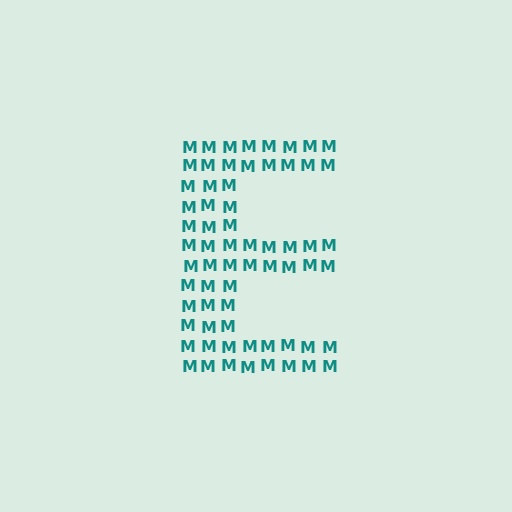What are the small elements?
The small elements are letter M's.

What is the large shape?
The large shape is the letter E.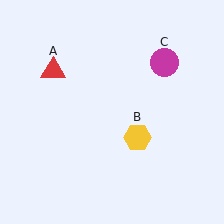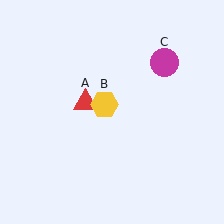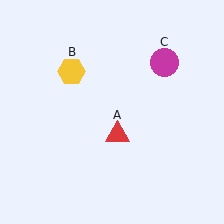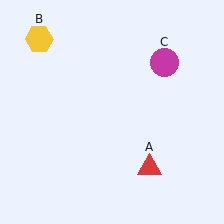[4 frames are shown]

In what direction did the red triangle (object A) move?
The red triangle (object A) moved down and to the right.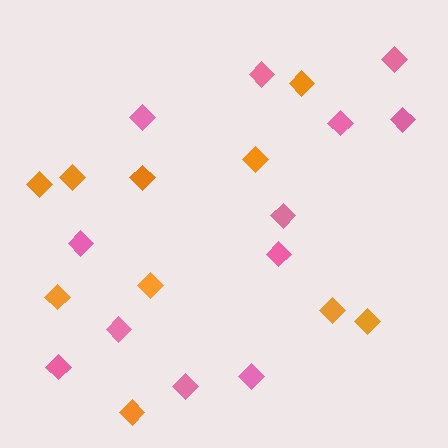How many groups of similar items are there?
There are 2 groups: one group of orange diamonds (10) and one group of pink diamonds (12).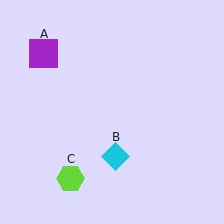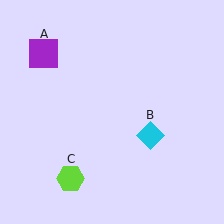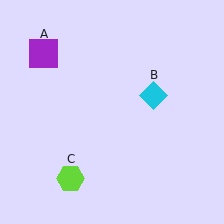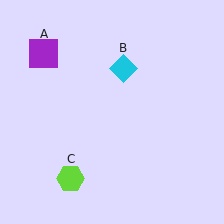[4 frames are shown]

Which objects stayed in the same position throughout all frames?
Purple square (object A) and lime hexagon (object C) remained stationary.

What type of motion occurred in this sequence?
The cyan diamond (object B) rotated counterclockwise around the center of the scene.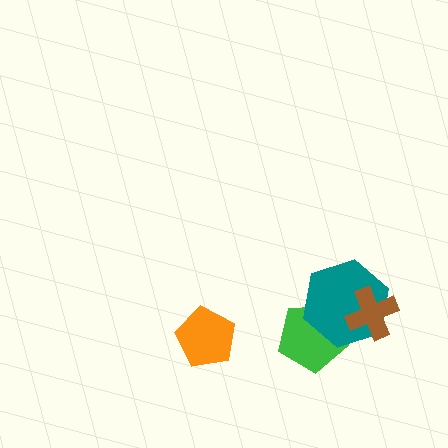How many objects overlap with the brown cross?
1 object overlaps with the brown cross.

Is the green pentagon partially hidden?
Yes, it is partially covered by another shape.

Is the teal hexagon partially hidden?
Yes, it is partially covered by another shape.